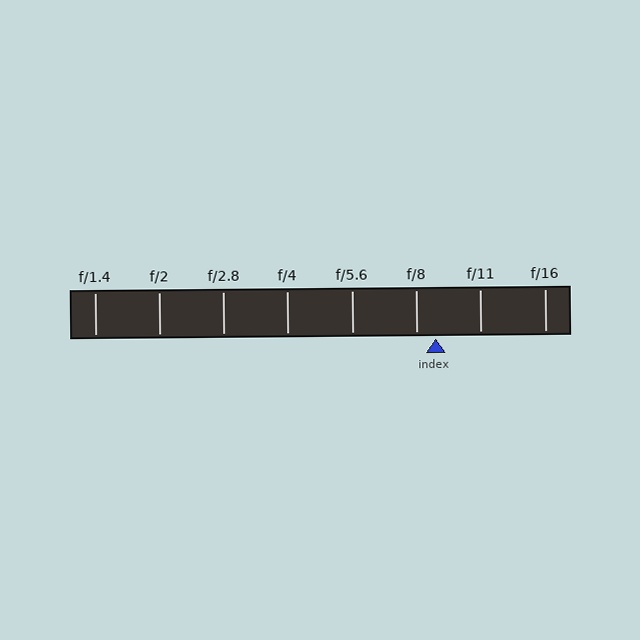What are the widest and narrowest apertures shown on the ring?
The widest aperture shown is f/1.4 and the narrowest is f/16.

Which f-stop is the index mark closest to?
The index mark is closest to f/8.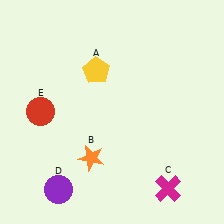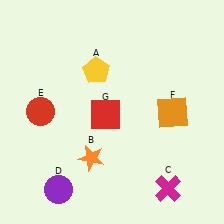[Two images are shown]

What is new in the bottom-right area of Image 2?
An orange square (F) was added in the bottom-right area of Image 2.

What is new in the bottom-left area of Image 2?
A red square (G) was added in the bottom-left area of Image 2.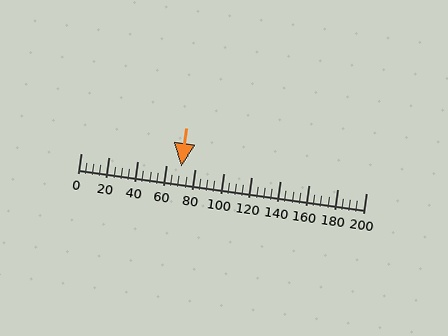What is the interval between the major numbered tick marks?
The major tick marks are spaced 20 units apart.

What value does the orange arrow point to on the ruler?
The orange arrow points to approximately 70.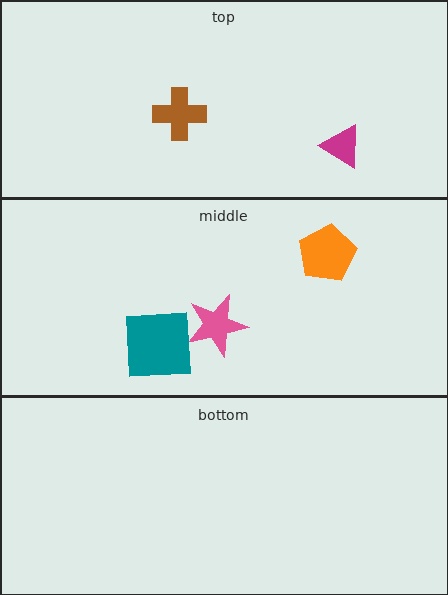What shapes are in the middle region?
The orange pentagon, the pink star, the teal square.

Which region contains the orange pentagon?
The middle region.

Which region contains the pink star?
The middle region.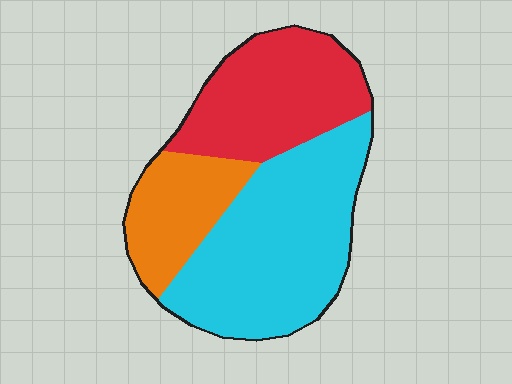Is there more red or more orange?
Red.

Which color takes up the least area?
Orange, at roughly 20%.